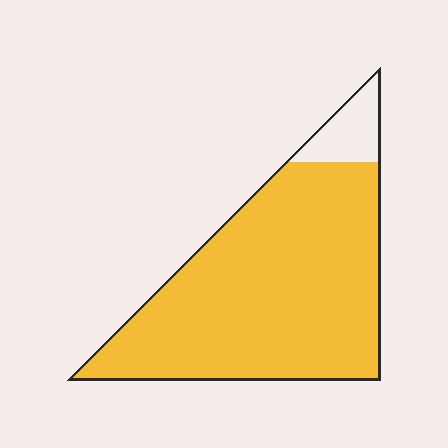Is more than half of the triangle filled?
Yes.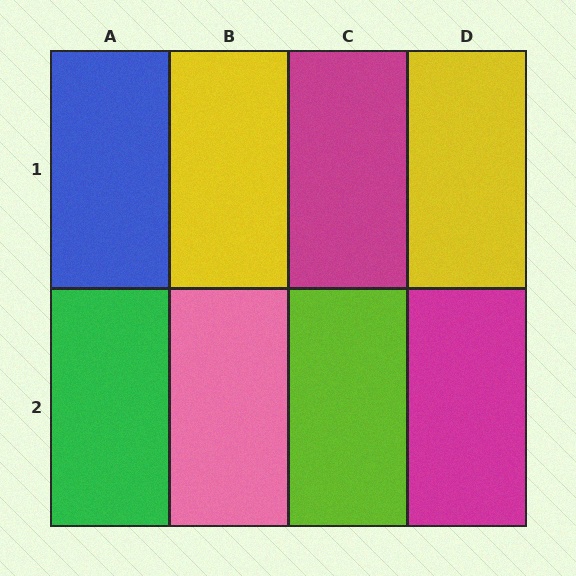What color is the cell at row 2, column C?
Lime.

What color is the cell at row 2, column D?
Magenta.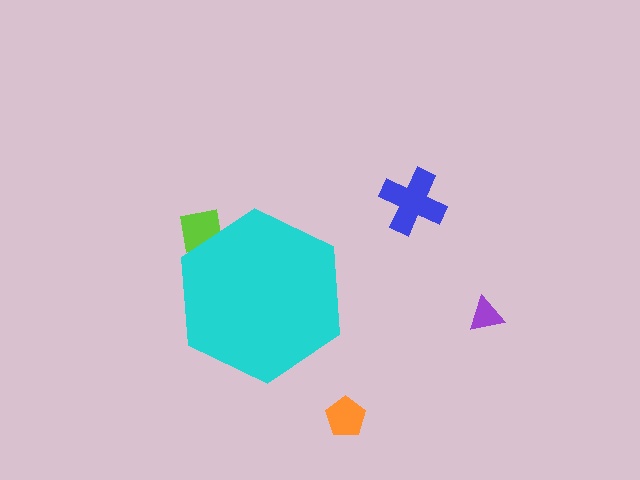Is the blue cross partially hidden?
No, the blue cross is fully visible.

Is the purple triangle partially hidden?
No, the purple triangle is fully visible.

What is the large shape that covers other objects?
A cyan hexagon.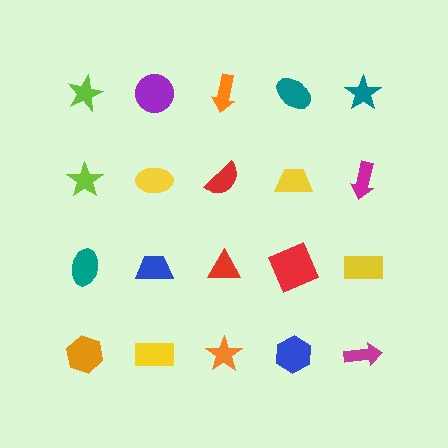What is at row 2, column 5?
A magenta arrow.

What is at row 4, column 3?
An orange star.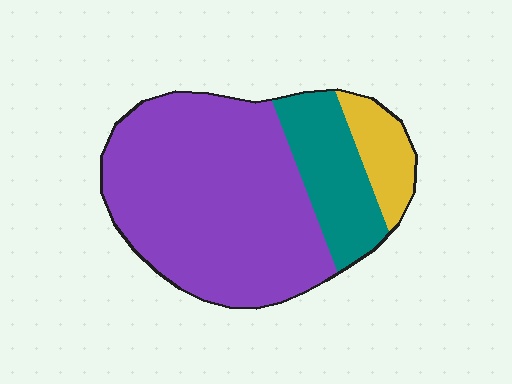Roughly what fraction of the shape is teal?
Teal covers roughly 20% of the shape.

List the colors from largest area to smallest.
From largest to smallest: purple, teal, yellow.